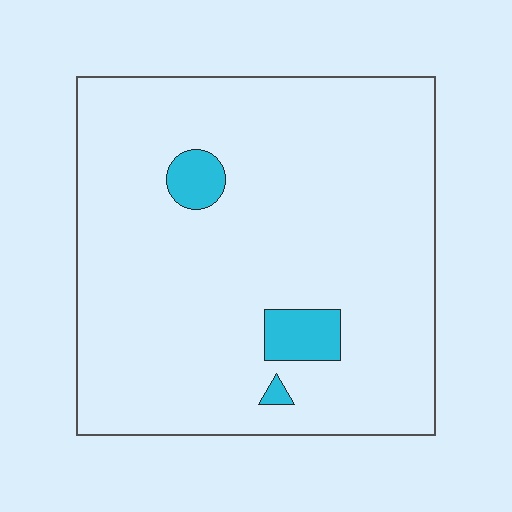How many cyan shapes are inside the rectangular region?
3.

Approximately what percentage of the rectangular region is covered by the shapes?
Approximately 5%.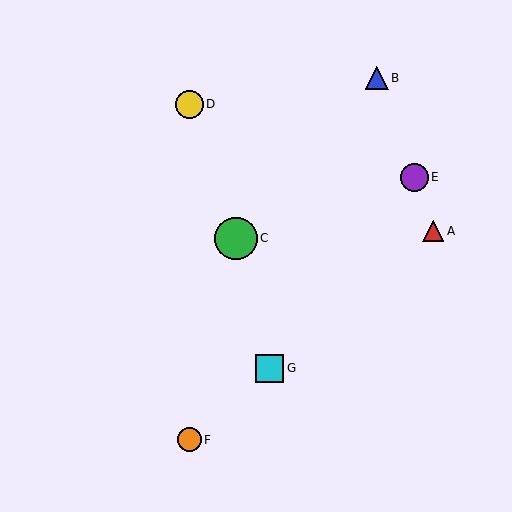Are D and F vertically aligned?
Yes, both are at x≈189.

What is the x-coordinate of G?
Object G is at x≈270.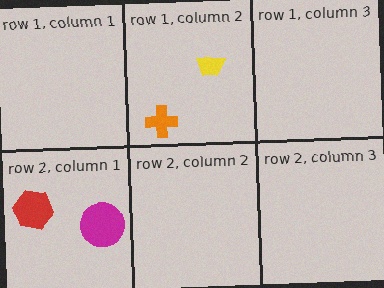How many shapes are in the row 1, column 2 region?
2.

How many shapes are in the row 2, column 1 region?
2.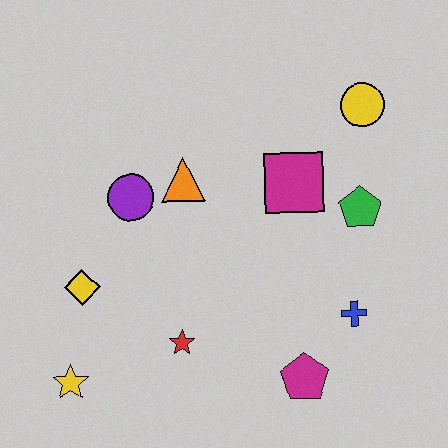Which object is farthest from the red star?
The yellow circle is farthest from the red star.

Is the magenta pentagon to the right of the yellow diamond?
Yes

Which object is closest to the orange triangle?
The purple circle is closest to the orange triangle.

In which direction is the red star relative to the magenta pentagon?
The red star is to the left of the magenta pentagon.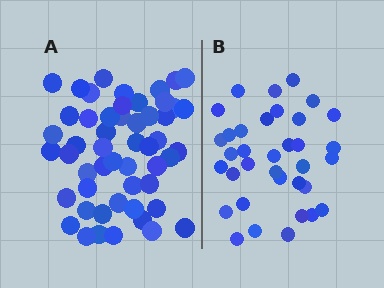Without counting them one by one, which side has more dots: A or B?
Region A (the left region) has more dots.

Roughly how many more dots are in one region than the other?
Region A has approximately 15 more dots than region B.